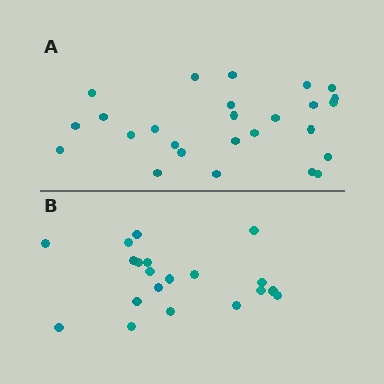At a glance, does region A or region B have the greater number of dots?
Region A (the top region) has more dots.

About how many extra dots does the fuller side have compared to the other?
Region A has about 6 more dots than region B.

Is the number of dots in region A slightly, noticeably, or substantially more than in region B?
Region A has noticeably more, but not dramatically so. The ratio is roughly 1.3 to 1.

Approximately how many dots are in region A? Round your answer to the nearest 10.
About 30 dots. (The exact count is 26, which rounds to 30.)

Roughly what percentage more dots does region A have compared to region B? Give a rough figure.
About 30% more.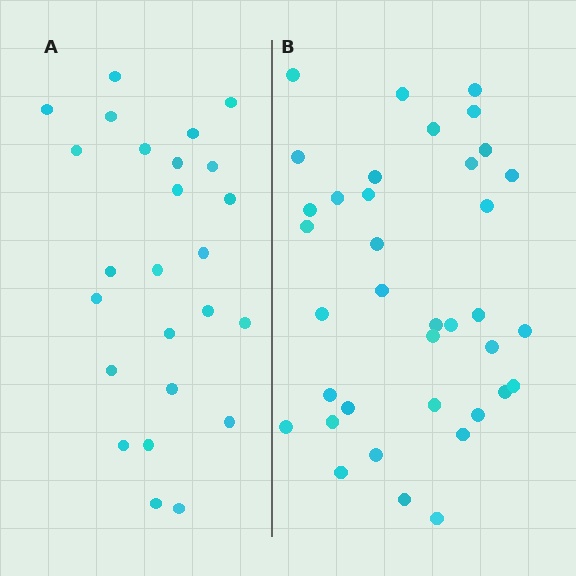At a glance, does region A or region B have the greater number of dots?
Region B (the right region) has more dots.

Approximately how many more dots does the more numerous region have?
Region B has roughly 12 or so more dots than region A.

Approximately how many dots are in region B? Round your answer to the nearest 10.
About 40 dots. (The exact count is 37, which rounds to 40.)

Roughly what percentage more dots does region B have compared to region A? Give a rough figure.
About 50% more.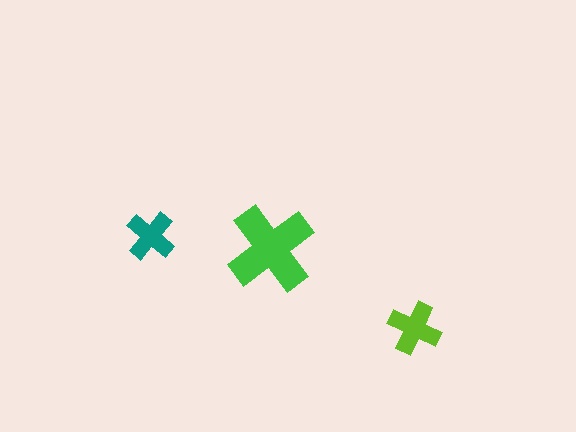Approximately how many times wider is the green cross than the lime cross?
About 1.5 times wider.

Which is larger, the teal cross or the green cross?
The green one.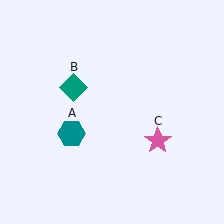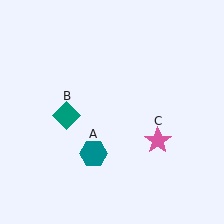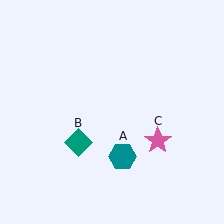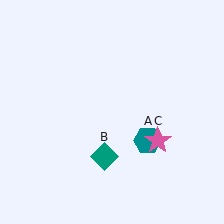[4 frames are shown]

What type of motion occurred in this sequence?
The teal hexagon (object A), teal diamond (object B) rotated counterclockwise around the center of the scene.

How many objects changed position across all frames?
2 objects changed position: teal hexagon (object A), teal diamond (object B).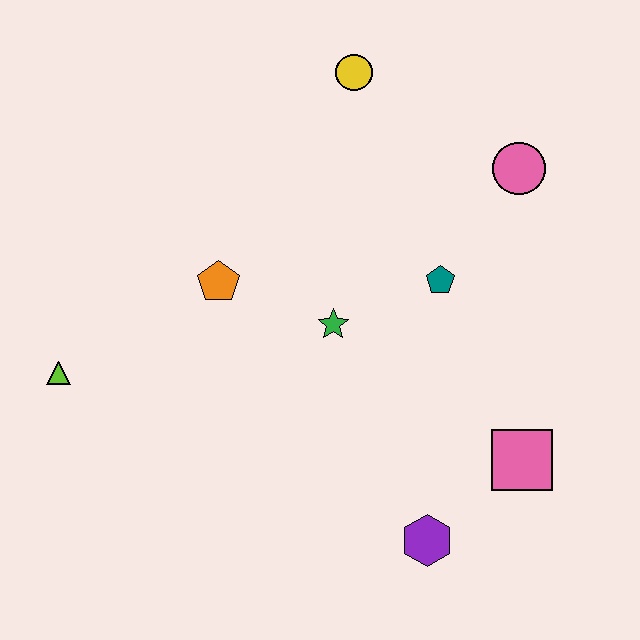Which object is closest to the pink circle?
The teal pentagon is closest to the pink circle.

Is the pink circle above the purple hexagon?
Yes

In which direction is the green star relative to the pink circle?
The green star is to the left of the pink circle.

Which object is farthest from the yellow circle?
The purple hexagon is farthest from the yellow circle.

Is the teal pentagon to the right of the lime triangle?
Yes